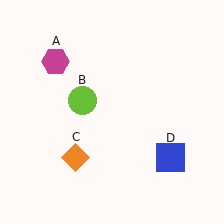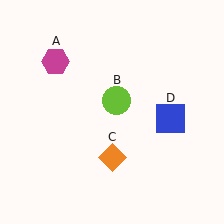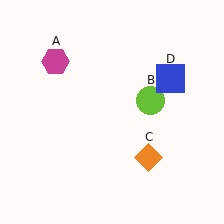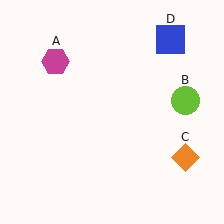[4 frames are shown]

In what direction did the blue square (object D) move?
The blue square (object D) moved up.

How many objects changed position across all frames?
3 objects changed position: lime circle (object B), orange diamond (object C), blue square (object D).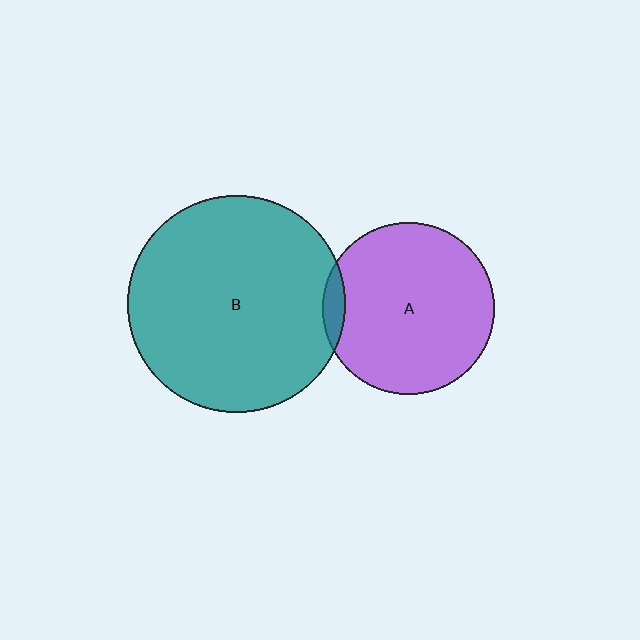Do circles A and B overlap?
Yes.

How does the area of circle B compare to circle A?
Approximately 1.6 times.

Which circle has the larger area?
Circle B (teal).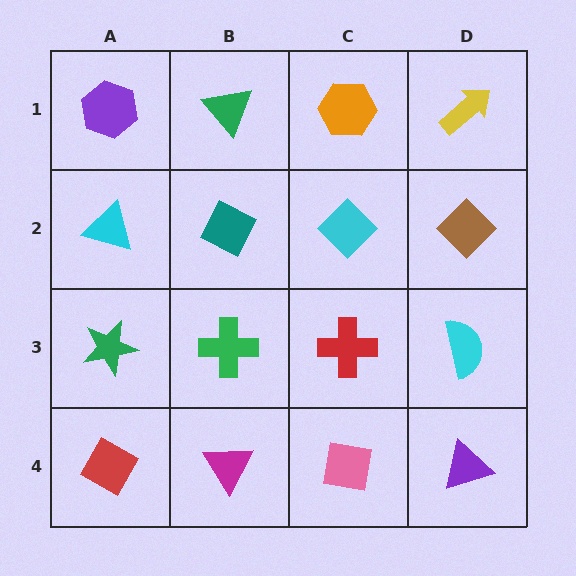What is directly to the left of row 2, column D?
A cyan diamond.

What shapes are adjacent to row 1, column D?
A brown diamond (row 2, column D), an orange hexagon (row 1, column C).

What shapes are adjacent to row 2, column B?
A green triangle (row 1, column B), a green cross (row 3, column B), a cyan triangle (row 2, column A), a cyan diamond (row 2, column C).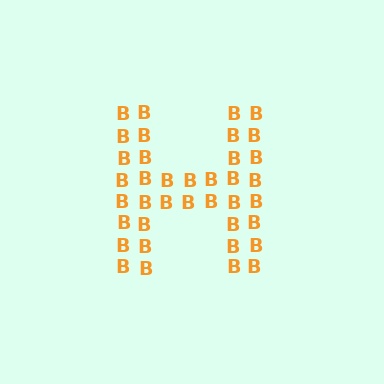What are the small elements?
The small elements are letter B's.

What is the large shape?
The large shape is the letter H.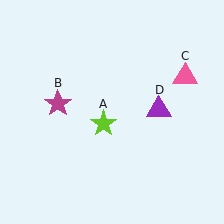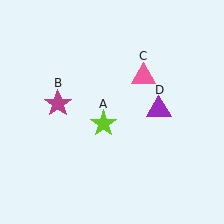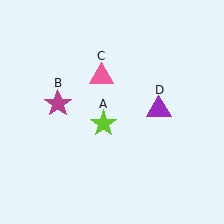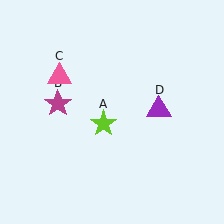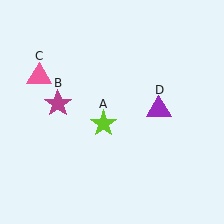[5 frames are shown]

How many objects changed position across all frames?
1 object changed position: pink triangle (object C).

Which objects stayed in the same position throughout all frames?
Lime star (object A) and magenta star (object B) and purple triangle (object D) remained stationary.